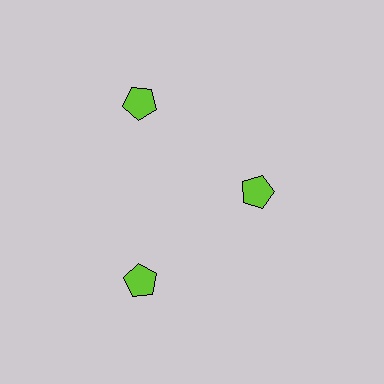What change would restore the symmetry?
The symmetry would be restored by moving it outward, back onto the ring so that all 3 pentagons sit at equal angles and equal distance from the center.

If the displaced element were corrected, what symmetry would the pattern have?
It would have 3-fold rotational symmetry — the pattern would map onto itself every 120 degrees.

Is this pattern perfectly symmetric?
No. The 3 lime pentagons are arranged in a ring, but one element near the 3 o'clock position is pulled inward toward the center, breaking the 3-fold rotational symmetry.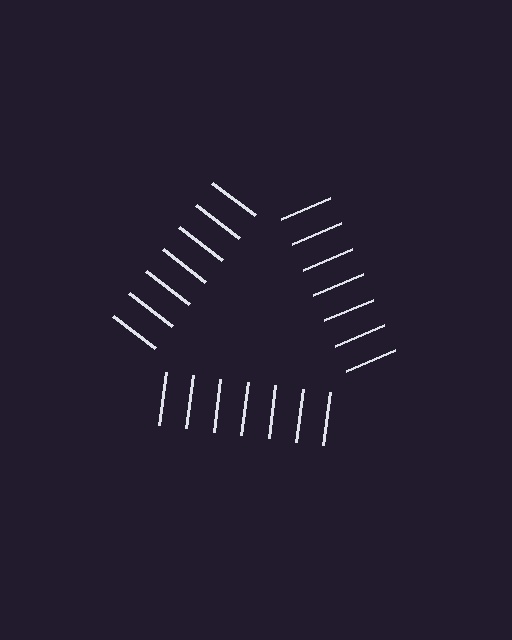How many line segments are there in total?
21 — 7 along each of the 3 edges.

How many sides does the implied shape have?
3 sides — the line-ends trace a triangle.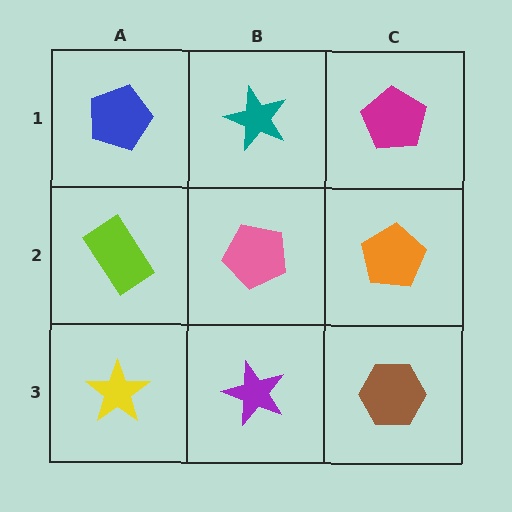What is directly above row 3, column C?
An orange pentagon.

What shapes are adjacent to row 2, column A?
A blue pentagon (row 1, column A), a yellow star (row 3, column A), a pink pentagon (row 2, column B).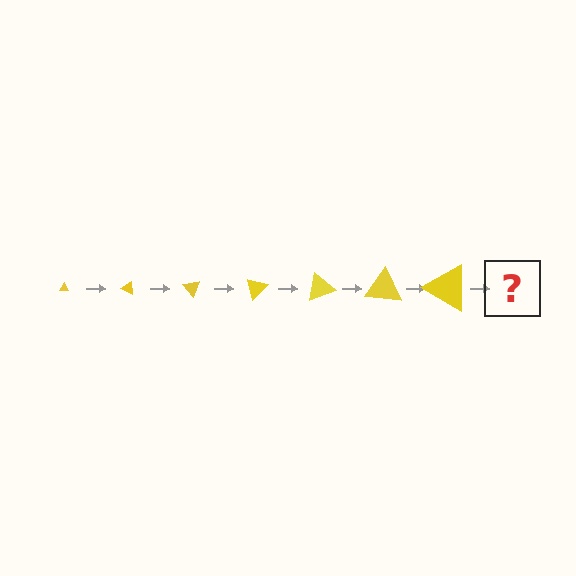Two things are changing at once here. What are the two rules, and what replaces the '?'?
The two rules are that the triangle grows larger each step and it rotates 25 degrees each step. The '?' should be a triangle, larger than the previous one and rotated 175 degrees from the start.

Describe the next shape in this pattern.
It should be a triangle, larger than the previous one and rotated 175 degrees from the start.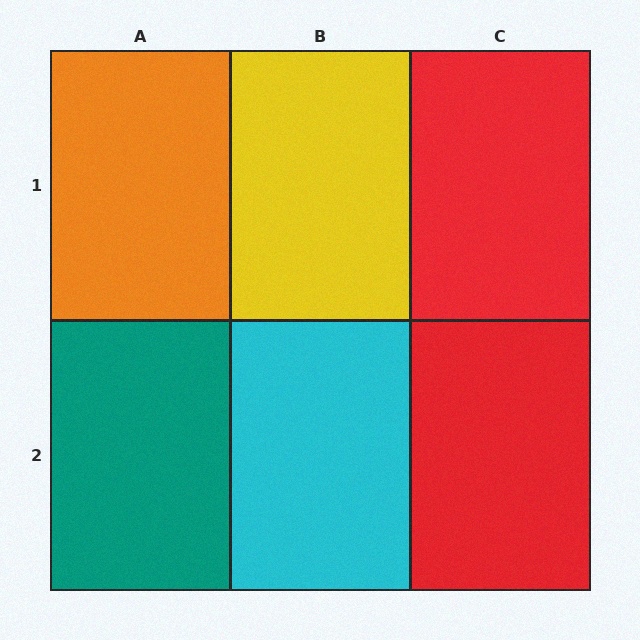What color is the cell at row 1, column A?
Orange.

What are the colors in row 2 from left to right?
Teal, cyan, red.